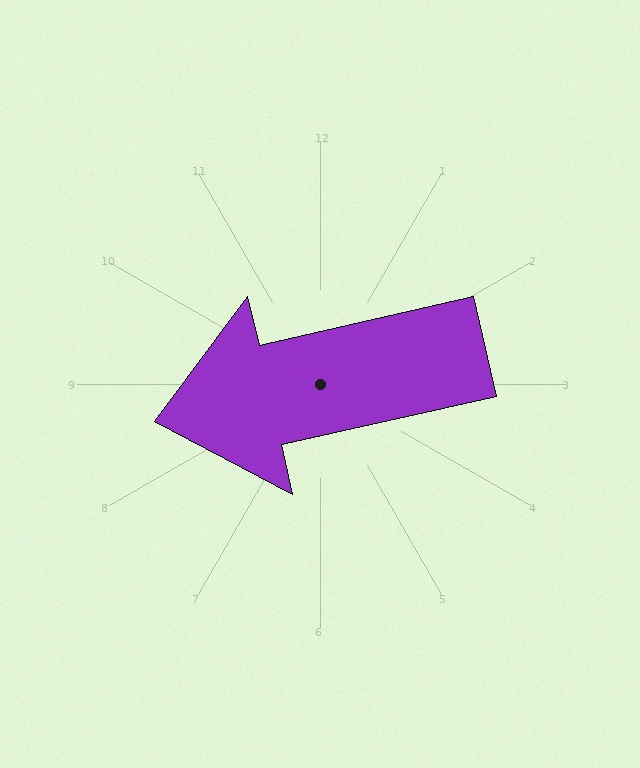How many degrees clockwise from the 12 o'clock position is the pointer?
Approximately 257 degrees.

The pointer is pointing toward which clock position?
Roughly 9 o'clock.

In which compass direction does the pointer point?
West.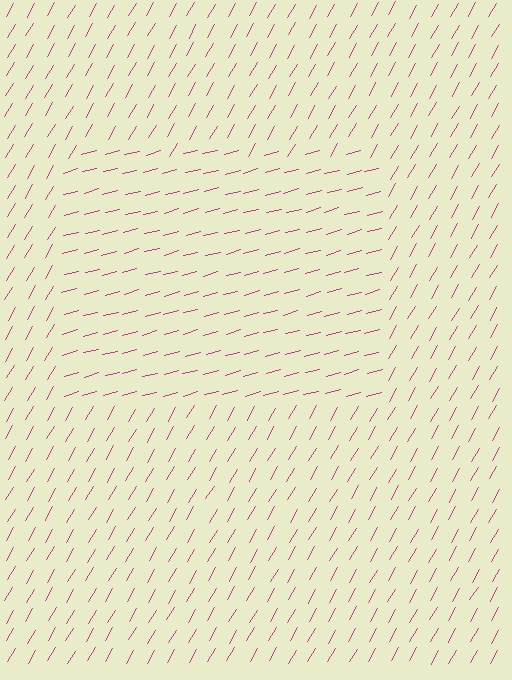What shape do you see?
I see a rectangle.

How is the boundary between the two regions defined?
The boundary is defined purely by a change in line orientation (approximately 45 degrees difference). All lines are the same color and thickness.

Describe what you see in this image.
The image is filled with small magenta line segments. A rectangle region in the image has lines oriented differently from the surrounding lines, creating a visible texture boundary.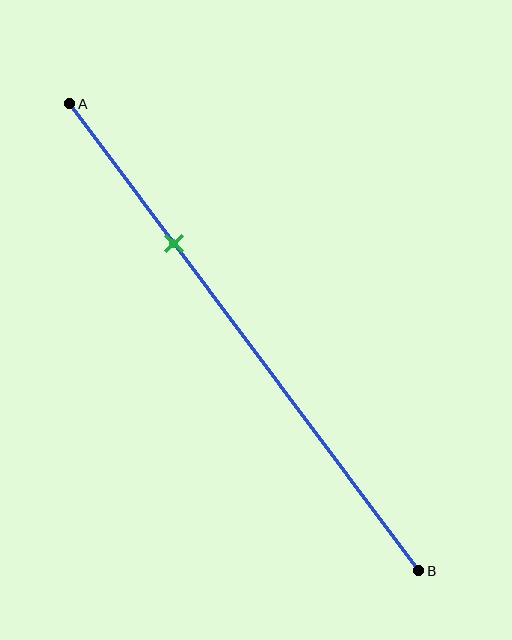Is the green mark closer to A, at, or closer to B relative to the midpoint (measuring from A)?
The green mark is closer to point A than the midpoint of segment AB.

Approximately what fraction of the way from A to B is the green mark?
The green mark is approximately 30% of the way from A to B.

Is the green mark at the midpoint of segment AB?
No, the mark is at about 30% from A, not at the 50% midpoint.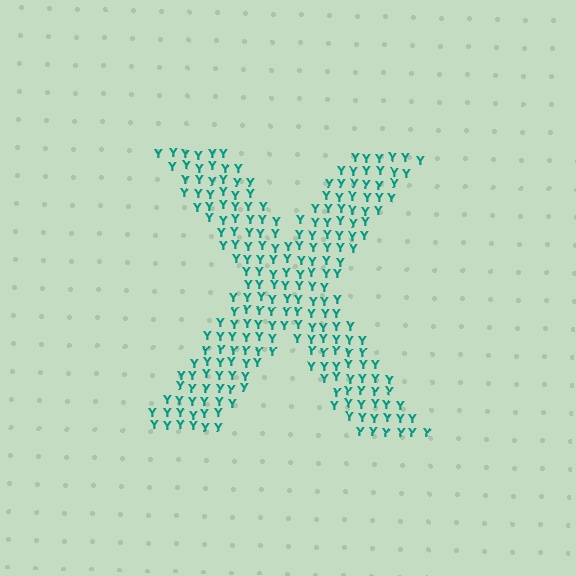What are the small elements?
The small elements are letter Y's.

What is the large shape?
The large shape is the letter X.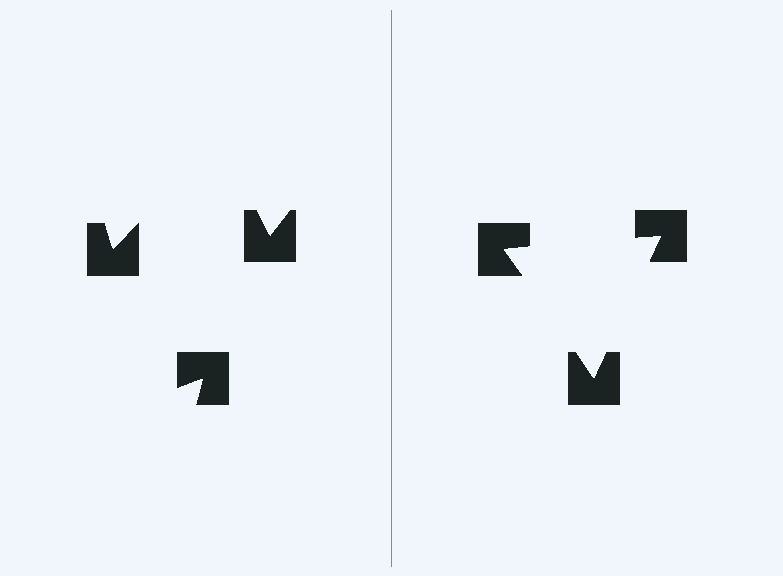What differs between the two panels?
The notched squares are positioned identically on both sides; only the wedge orientations differ. On the right they align to a triangle; on the left they are misaligned.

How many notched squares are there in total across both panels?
6 — 3 on each side.